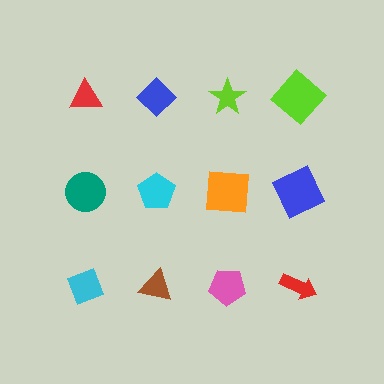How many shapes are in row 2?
4 shapes.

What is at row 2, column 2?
A cyan pentagon.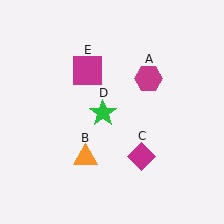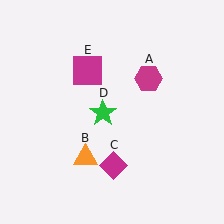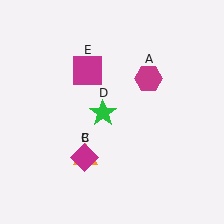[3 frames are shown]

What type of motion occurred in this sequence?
The magenta diamond (object C) rotated clockwise around the center of the scene.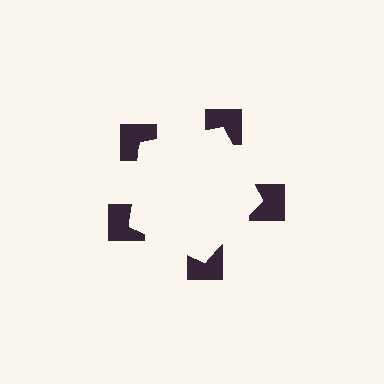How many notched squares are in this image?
There are 5 — one at each vertex of the illusory pentagon.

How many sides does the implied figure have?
5 sides.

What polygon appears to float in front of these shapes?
An illusory pentagon — its edges are inferred from the aligned wedge cuts in the notched squares, not physically drawn.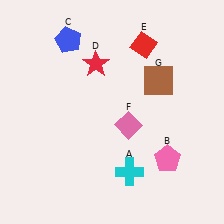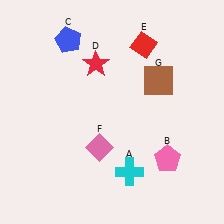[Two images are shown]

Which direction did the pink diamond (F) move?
The pink diamond (F) moved left.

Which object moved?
The pink diamond (F) moved left.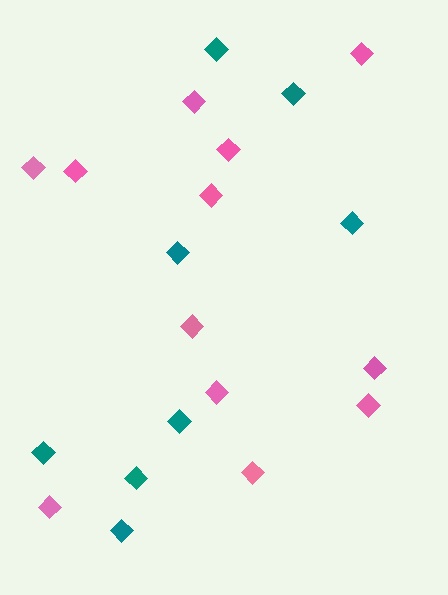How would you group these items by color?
There are 2 groups: one group of teal diamonds (8) and one group of pink diamonds (12).